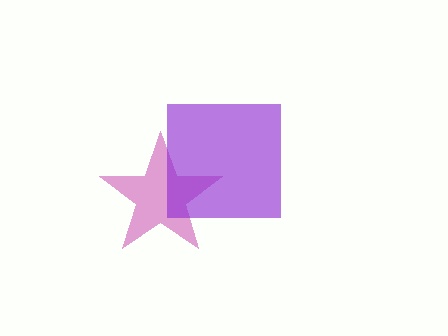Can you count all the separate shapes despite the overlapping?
Yes, there are 2 separate shapes.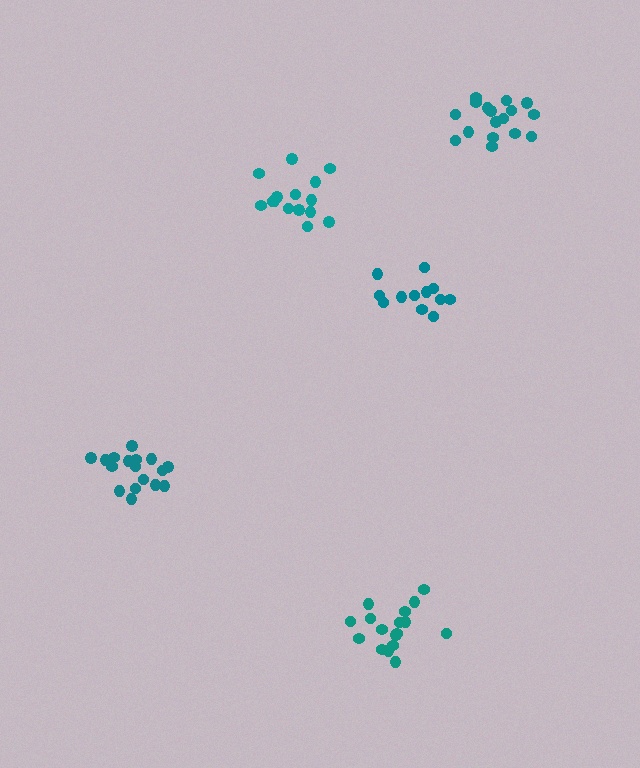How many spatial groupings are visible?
There are 5 spatial groupings.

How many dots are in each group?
Group 1: 15 dots, Group 2: 12 dots, Group 3: 17 dots, Group 4: 17 dots, Group 5: 17 dots (78 total).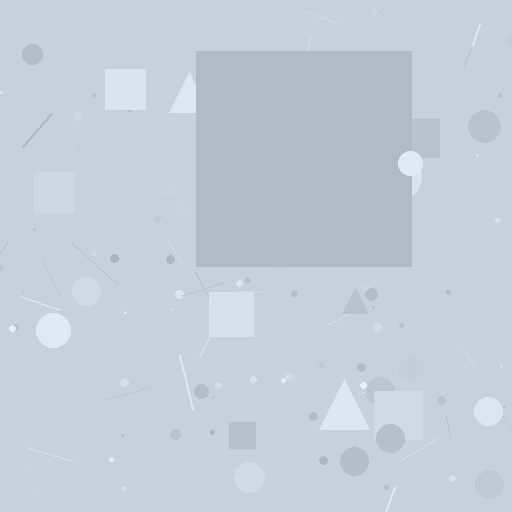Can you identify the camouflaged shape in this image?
The camouflaged shape is a square.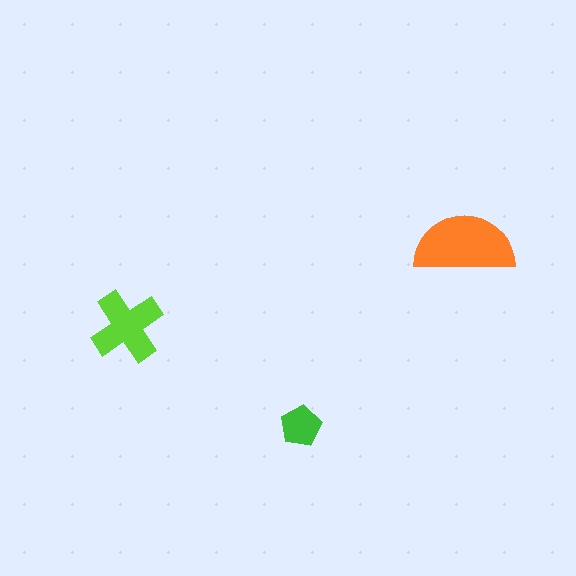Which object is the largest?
The orange semicircle.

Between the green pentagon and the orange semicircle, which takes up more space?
The orange semicircle.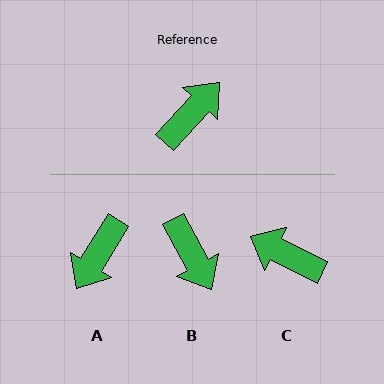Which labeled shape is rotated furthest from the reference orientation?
A, about 169 degrees away.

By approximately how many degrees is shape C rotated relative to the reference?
Approximately 105 degrees counter-clockwise.